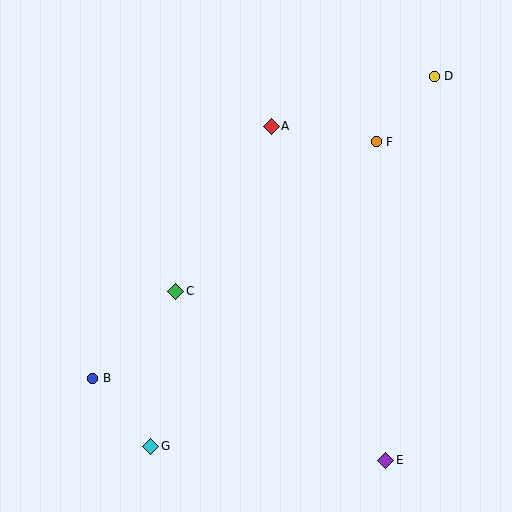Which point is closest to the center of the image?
Point C at (176, 291) is closest to the center.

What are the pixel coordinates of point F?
Point F is at (376, 142).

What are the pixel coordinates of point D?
Point D is at (434, 76).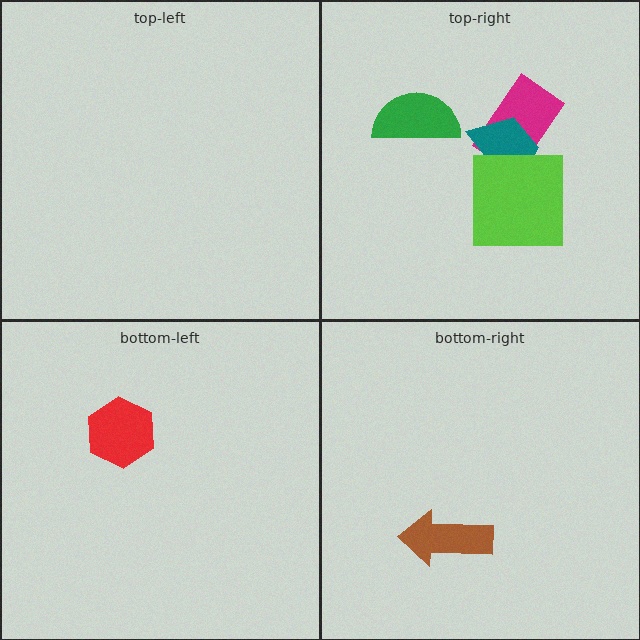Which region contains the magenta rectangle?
The top-right region.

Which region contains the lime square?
The top-right region.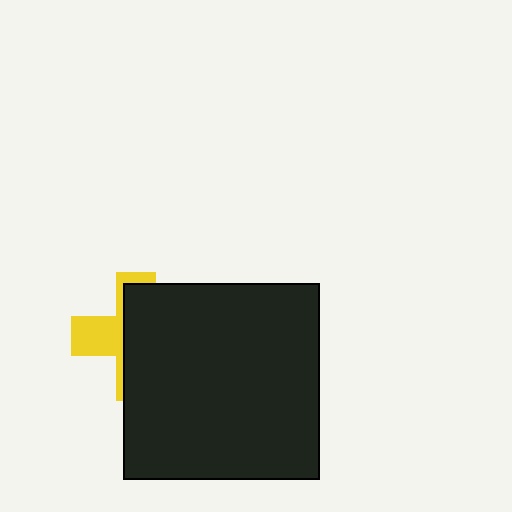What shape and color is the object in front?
The object in front is a black square.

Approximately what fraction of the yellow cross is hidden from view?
Roughly 63% of the yellow cross is hidden behind the black square.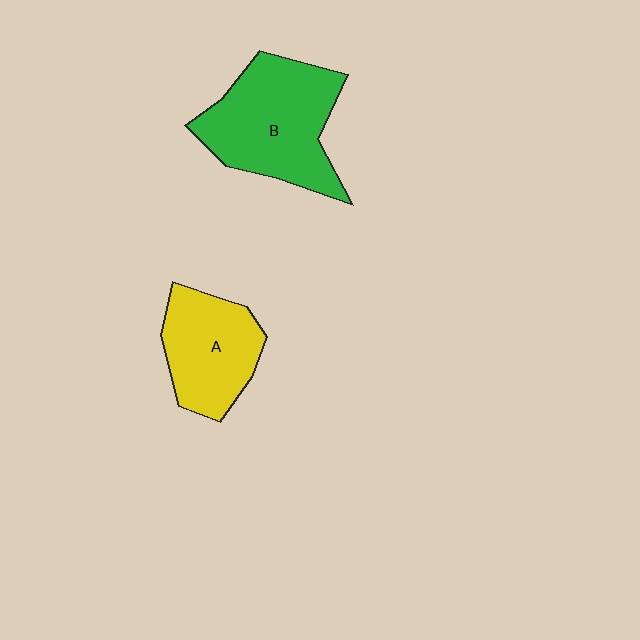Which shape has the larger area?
Shape B (green).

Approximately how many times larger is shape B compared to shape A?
Approximately 1.4 times.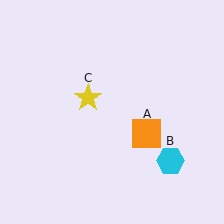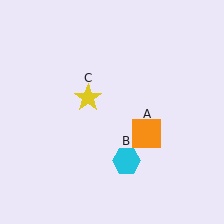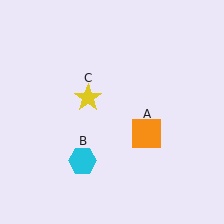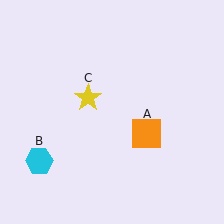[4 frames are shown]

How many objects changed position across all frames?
1 object changed position: cyan hexagon (object B).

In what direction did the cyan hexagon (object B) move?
The cyan hexagon (object B) moved left.